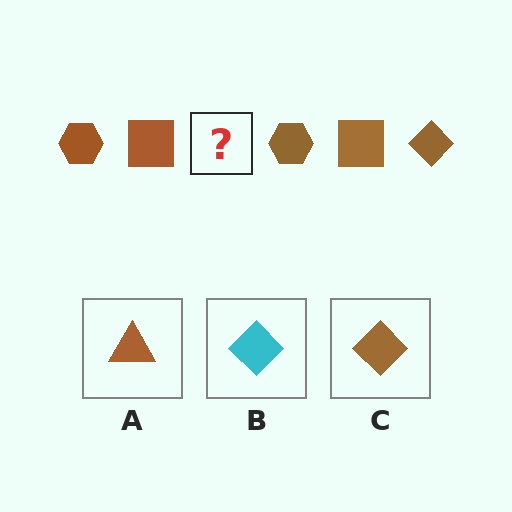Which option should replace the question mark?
Option C.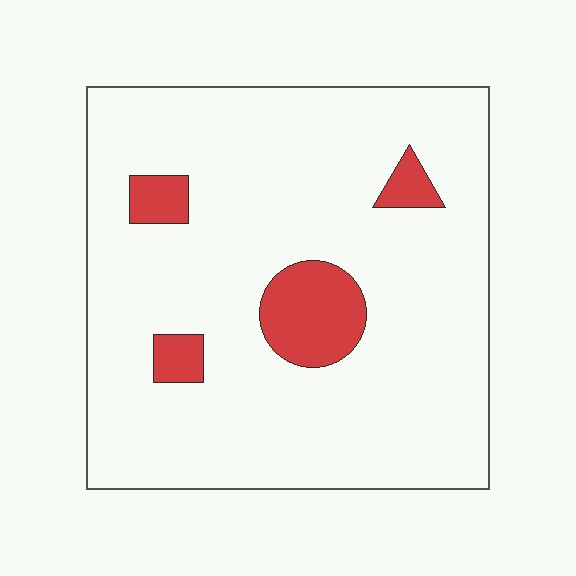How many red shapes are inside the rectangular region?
4.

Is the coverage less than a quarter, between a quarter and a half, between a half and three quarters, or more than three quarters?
Less than a quarter.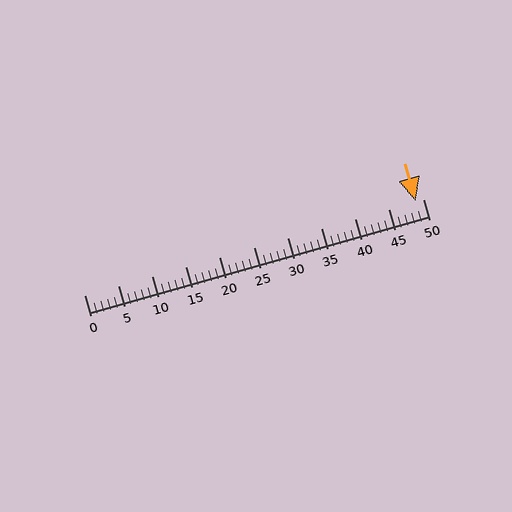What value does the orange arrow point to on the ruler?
The orange arrow points to approximately 49.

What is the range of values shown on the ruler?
The ruler shows values from 0 to 50.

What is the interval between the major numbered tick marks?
The major tick marks are spaced 5 units apart.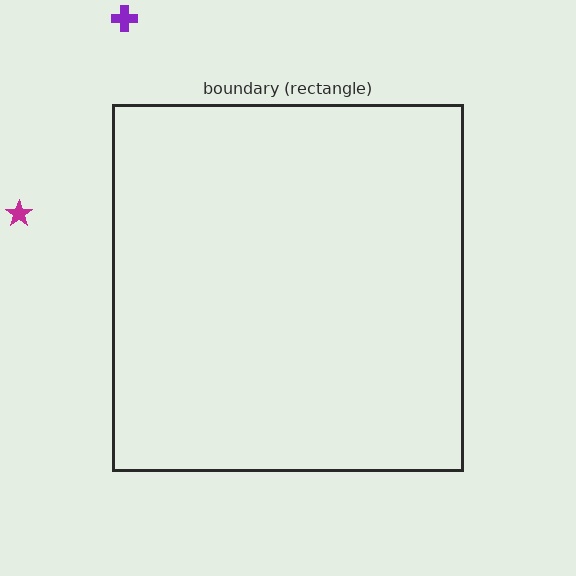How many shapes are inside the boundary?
0 inside, 2 outside.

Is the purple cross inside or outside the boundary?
Outside.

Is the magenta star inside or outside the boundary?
Outside.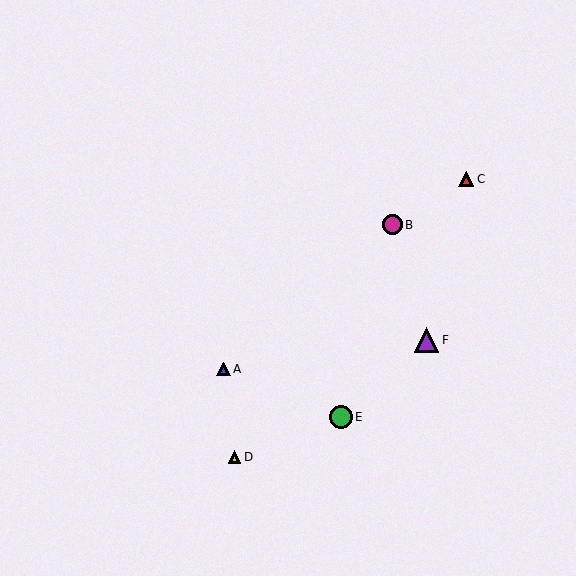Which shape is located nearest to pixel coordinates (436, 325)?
The purple triangle (labeled F) at (427, 340) is nearest to that location.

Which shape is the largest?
The purple triangle (labeled F) is the largest.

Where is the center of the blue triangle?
The center of the blue triangle is at (223, 369).